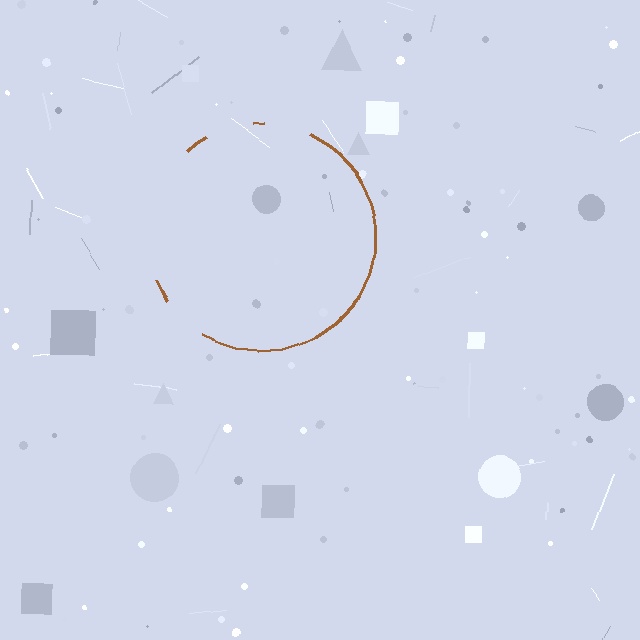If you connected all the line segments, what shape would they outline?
They would outline a circle.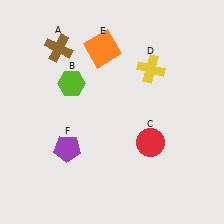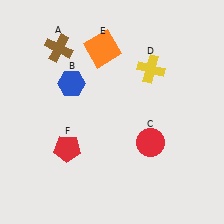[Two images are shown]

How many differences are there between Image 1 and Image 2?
There are 2 differences between the two images.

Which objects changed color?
B changed from lime to blue. F changed from purple to red.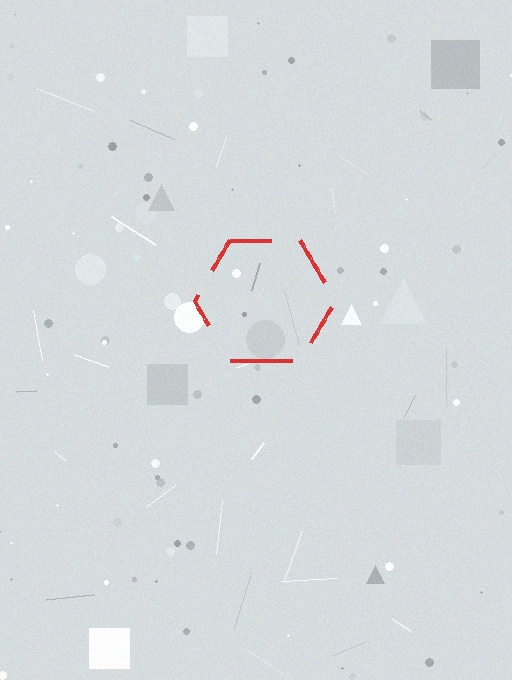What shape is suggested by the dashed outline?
The dashed outline suggests a hexagon.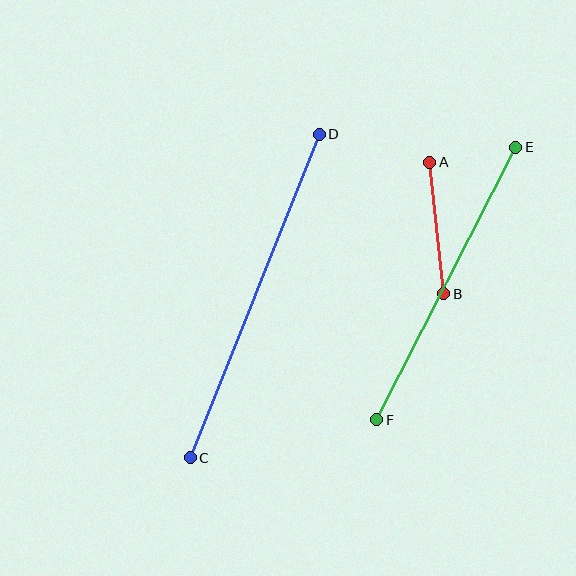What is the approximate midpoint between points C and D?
The midpoint is at approximately (255, 296) pixels.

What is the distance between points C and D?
The distance is approximately 348 pixels.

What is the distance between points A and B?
The distance is approximately 132 pixels.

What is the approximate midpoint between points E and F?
The midpoint is at approximately (446, 283) pixels.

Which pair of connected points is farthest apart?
Points C and D are farthest apart.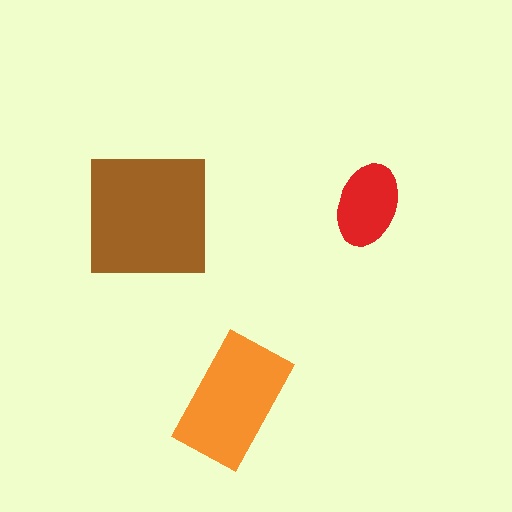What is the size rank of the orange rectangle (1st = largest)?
2nd.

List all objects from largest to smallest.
The brown square, the orange rectangle, the red ellipse.